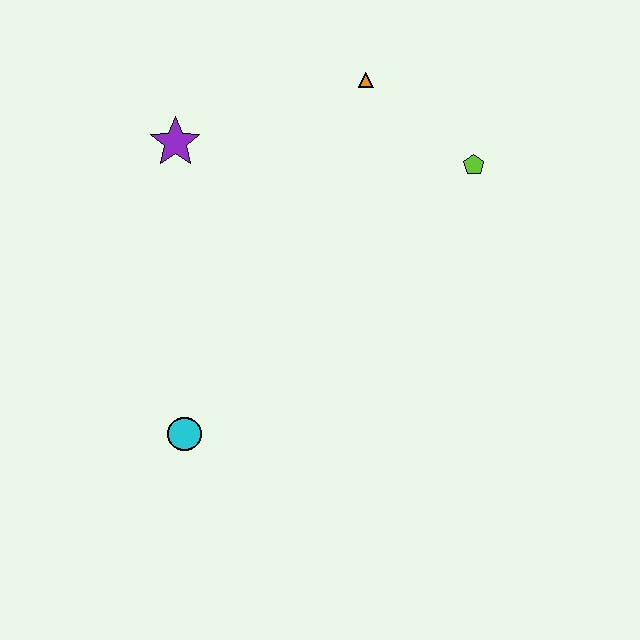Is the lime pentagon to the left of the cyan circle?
No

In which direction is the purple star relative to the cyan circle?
The purple star is above the cyan circle.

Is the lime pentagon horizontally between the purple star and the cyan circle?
No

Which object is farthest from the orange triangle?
The cyan circle is farthest from the orange triangle.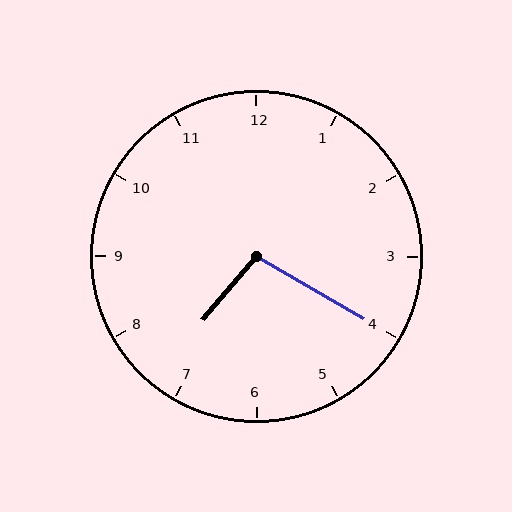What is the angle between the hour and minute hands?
Approximately 100 degrees.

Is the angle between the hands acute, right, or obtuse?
It is obtuse.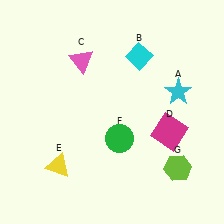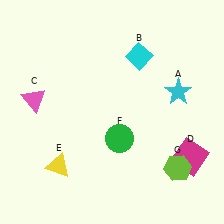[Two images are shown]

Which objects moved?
The objects that moved are: the pink triangle (C), the magenta square (D).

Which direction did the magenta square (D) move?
The magenta square (D) moved down.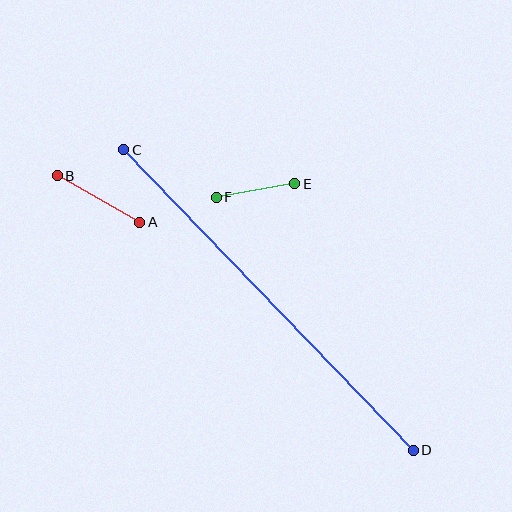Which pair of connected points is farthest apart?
Points C and D are farthest apart.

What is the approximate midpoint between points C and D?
The midpoint is at approximately (268, 300) pixels.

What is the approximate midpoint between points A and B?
The midpoint is at approximately (99, 199) pixels.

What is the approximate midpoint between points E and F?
The midpoint is at approximately (255, 191) pixels.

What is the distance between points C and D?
The distance is approximately 418 pixels.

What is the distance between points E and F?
The distance is approximately 80 pixels.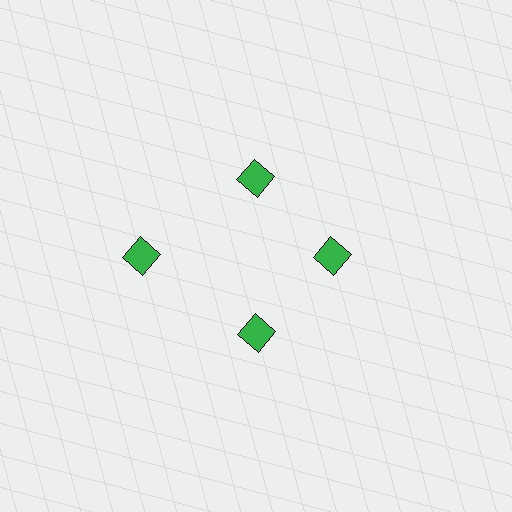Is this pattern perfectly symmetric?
No. The 4 green diamonds are arranged in a ring, but one element near the 9 o'clock position is pushed outward from the center, breaking the 4-fold rotational symmetry.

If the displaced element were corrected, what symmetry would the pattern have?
It would have 4-fold rotational symmetry — the pattern would map onto itself every 90 degrees.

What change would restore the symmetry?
The symmetry would be restored by moving it inward, back onto the ring so that all 4 diamonds sit at equal angles and equal distance from the center.